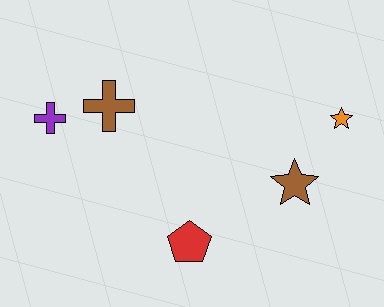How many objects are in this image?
There are 5 objects.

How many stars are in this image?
There are 2 stars.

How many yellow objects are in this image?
There are no yellow objects.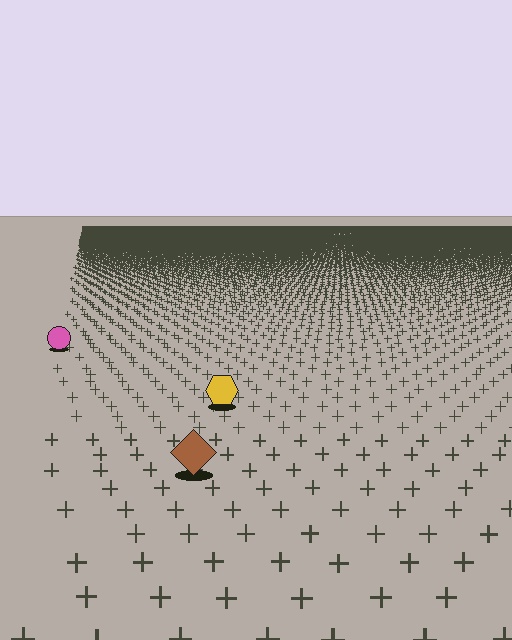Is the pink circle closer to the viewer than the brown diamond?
No. The brown diamond is closer — you can tell from the texture gradient: the ground texture is coarser near it.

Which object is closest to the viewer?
The brown diamond is closest. The texture marks near it are larger and more spread out.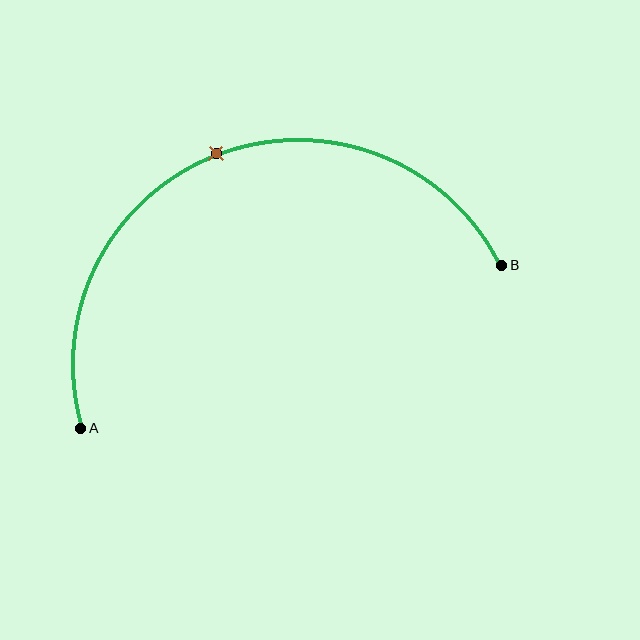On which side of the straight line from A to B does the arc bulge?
The arc bulges above the straight line connecting A and B.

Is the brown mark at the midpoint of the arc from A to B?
Yes. The brown mark lies on the arc at equal arc-length from both A and B — it is the arc midpoint.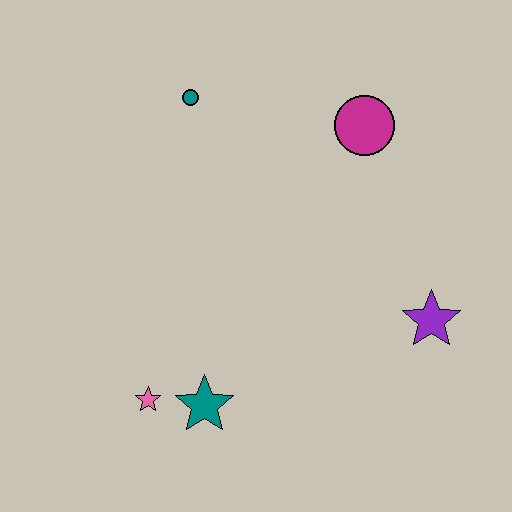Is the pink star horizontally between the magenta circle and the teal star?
No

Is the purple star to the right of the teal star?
Yes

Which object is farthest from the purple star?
The teal circle is farthest from the purple star.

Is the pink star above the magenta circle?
No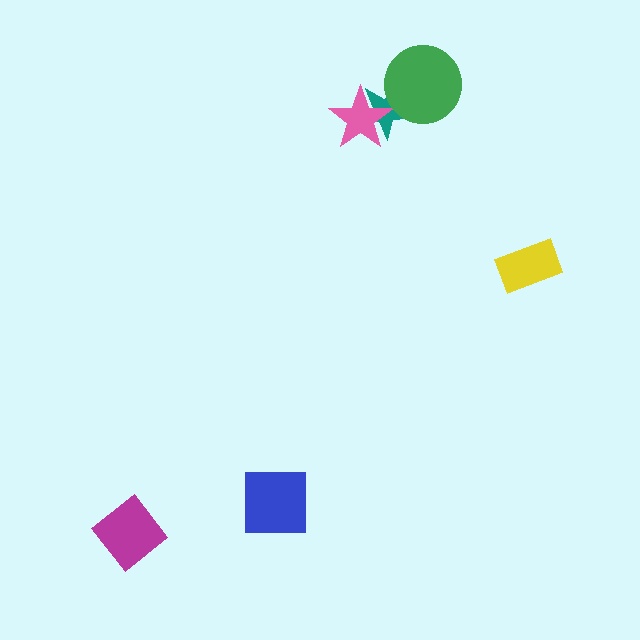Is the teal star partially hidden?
Yes, it is partially covered by another shape.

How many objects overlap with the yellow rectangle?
0 objects overlap with the yellow rectangle.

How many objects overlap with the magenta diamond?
0 objects overlap with the magenta diamond.